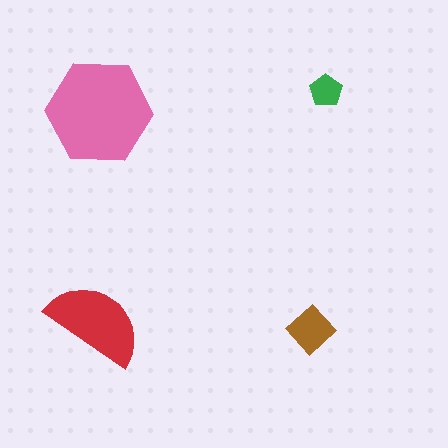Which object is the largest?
The pink hexagon.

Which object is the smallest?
The green pentagon.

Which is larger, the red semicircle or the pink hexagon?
The pink hexagon.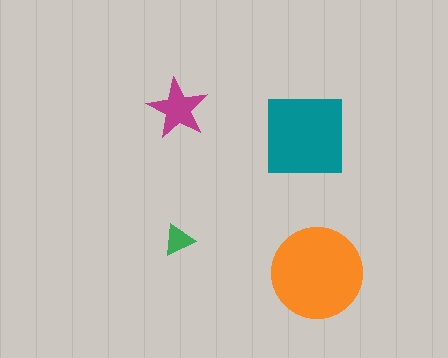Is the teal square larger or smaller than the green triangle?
Larger.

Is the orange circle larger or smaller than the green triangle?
Larger.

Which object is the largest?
The orange circle.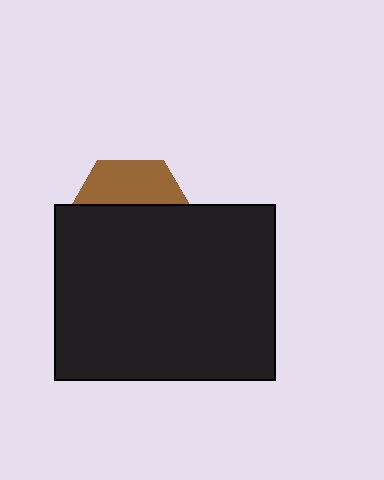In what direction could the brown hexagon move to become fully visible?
The brown hexagon could move up. That would shift it out from behind the black rectangle entirely.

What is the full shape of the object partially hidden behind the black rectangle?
The partially hidden object is a brown hexagon.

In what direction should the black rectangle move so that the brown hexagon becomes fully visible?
The black rectangle should move down. That is the shortest direction to clear the overlap and leave the brown hexagon fully visible.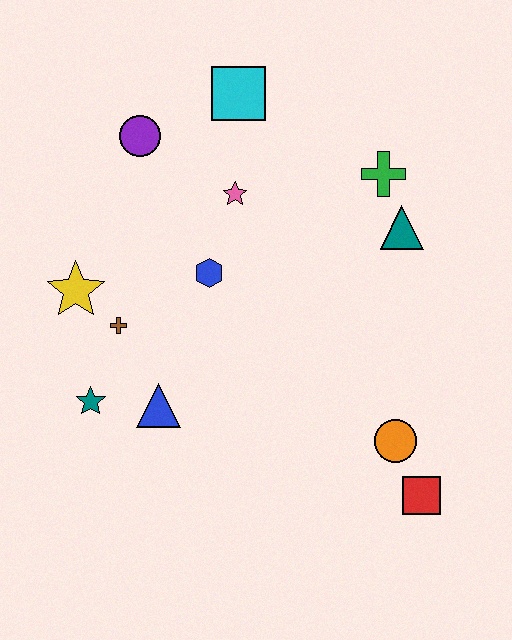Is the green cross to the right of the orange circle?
No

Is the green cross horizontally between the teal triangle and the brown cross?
Yes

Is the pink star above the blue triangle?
Yes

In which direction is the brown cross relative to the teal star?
The brown cross is above the teal star.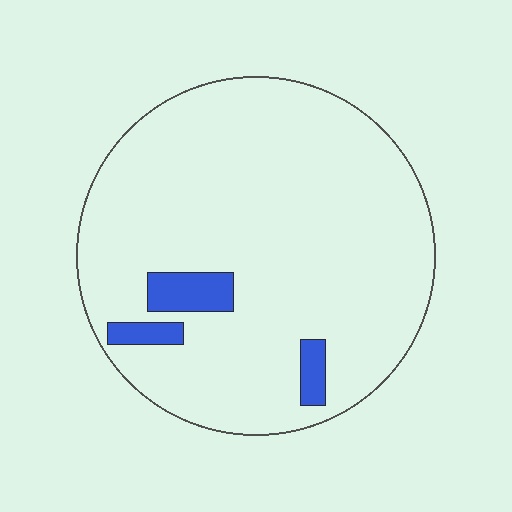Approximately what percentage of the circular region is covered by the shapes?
Approximately 5%.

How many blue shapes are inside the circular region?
3.